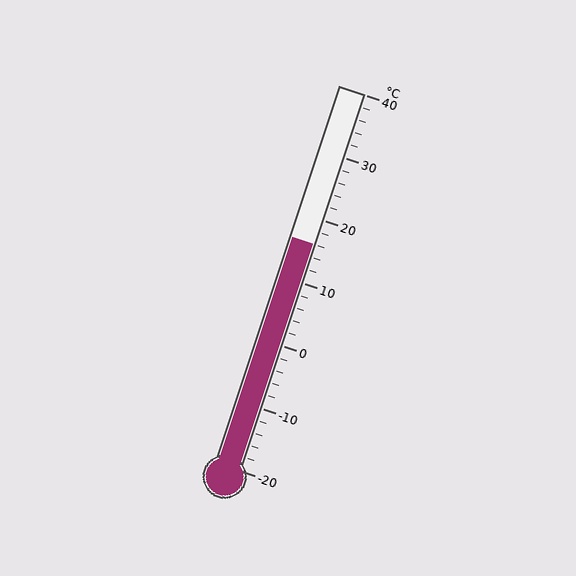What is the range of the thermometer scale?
The thermometer scale ranges from -20°C to 40°C.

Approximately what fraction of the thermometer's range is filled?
The thermometer is filled to approximately 60% of its range.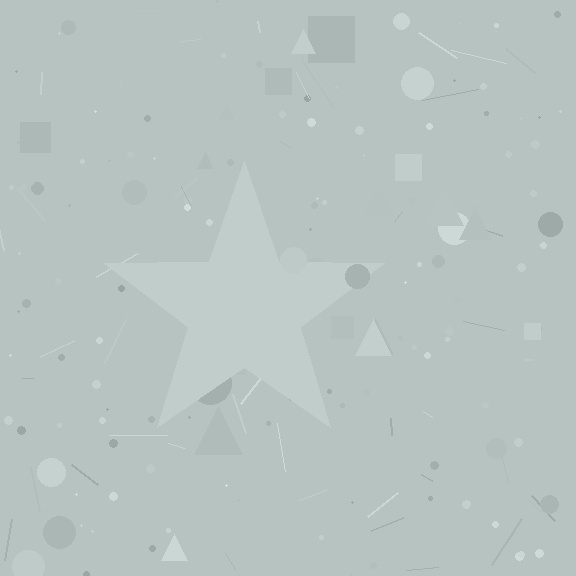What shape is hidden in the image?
A star is hidden in the image.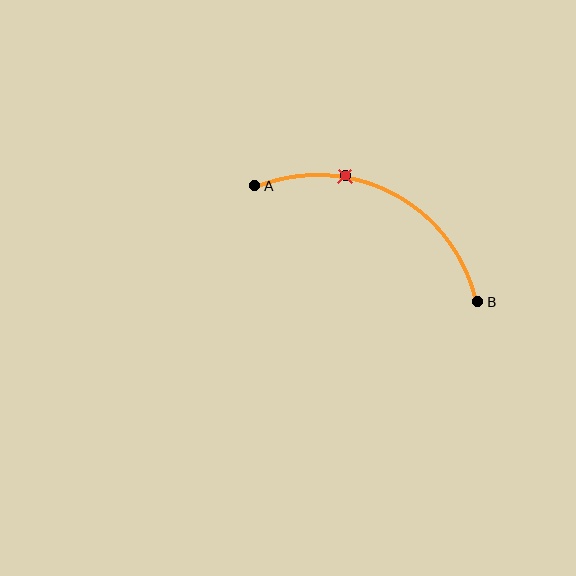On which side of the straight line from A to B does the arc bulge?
The arc bulges above the straight line connecting A and B.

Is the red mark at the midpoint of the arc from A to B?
No. The red mark lies on the arc but is closer to endpoint A. The arc midpoint would be at the point on the curve equidistant along the arc from both A and B.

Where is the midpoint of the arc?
The arc midpoint is the point on the curve farthest from the straight line joining A and B. It sits above that line.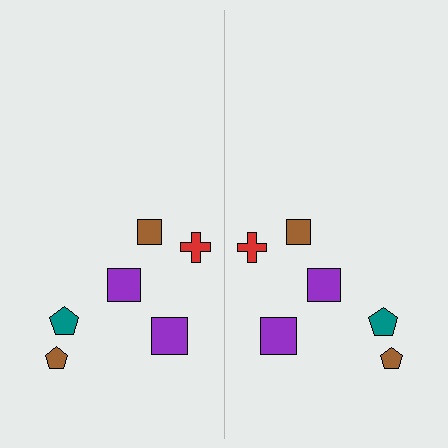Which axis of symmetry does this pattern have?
The pattern has a vertical axis of symmetry running through the center of the image.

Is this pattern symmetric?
Yes, this pattern has bilateral (reflection) symmetry.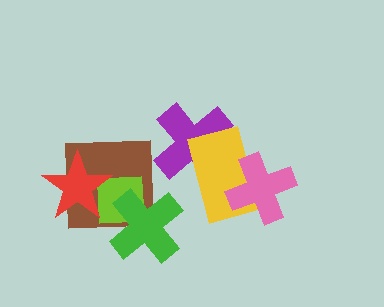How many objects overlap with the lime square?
3 objects overlap with the lime square.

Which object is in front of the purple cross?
The yellow rectangle is in front of the purple cross.